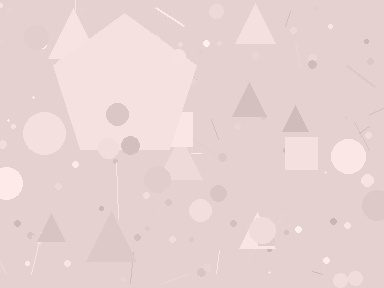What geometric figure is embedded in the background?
A pentagon is embedded in the background.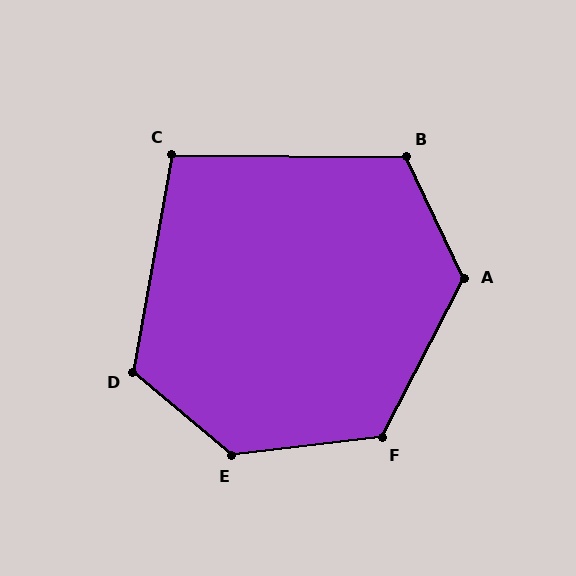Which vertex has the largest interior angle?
E, at approximately 133 degrees.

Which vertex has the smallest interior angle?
C, at approximately 100 degrees.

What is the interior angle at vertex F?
Approximately 124 degrees (obtuse).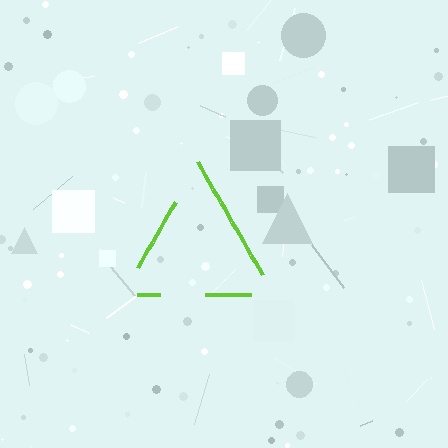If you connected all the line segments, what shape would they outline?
They would outline a triangle.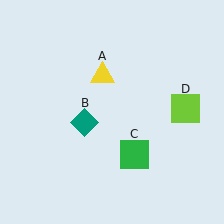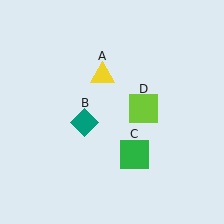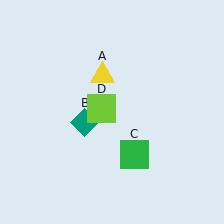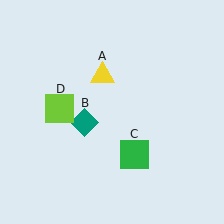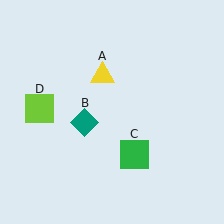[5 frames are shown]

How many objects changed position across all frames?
1 object changed position: lime square (object D).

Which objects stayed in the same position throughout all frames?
Yellow triangle (object A) and teal diamond (object B) and green square (object C) remained stationary.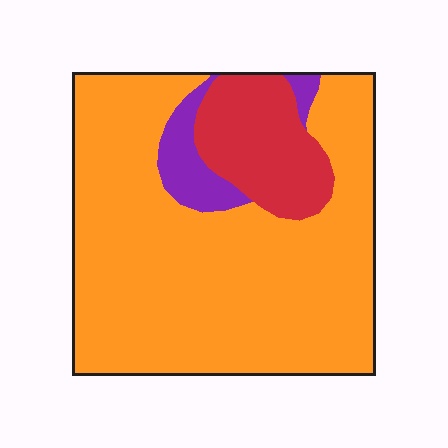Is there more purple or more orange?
Orange.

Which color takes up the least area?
Purple, at roughly 5%.